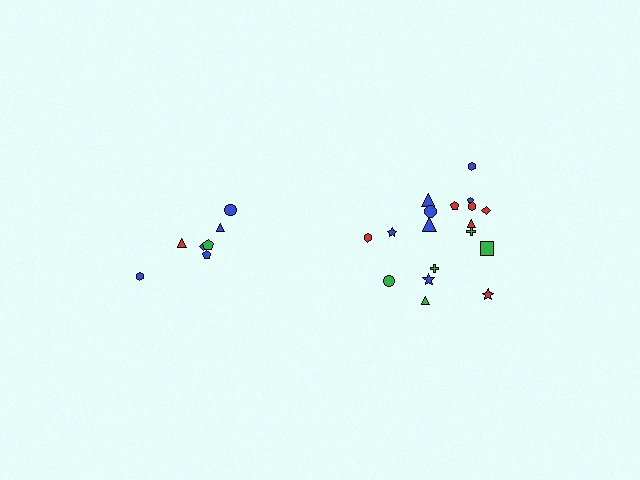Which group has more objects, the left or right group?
The right group.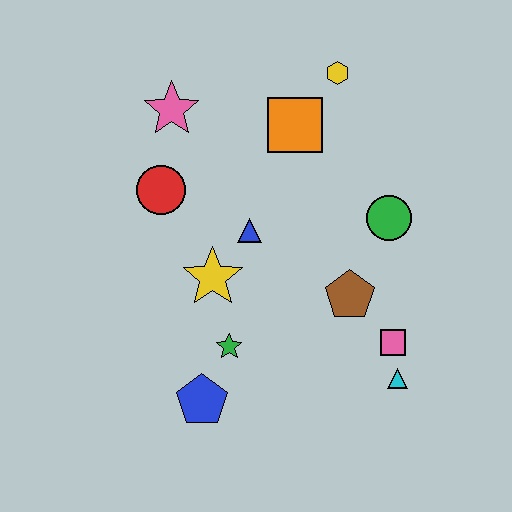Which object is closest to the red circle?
The pink star is closest to the red circle.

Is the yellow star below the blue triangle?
Yes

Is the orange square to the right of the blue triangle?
Yes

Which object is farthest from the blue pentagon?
The yellow hexagon is farthest from the blue pentagon.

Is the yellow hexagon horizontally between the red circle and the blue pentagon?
No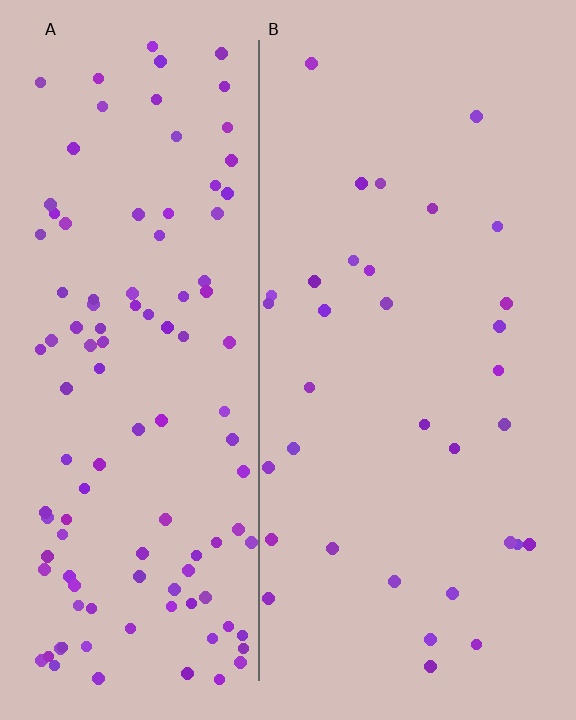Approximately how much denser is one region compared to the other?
Approximately 3.4× — region A over region B.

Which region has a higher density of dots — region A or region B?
A (the left).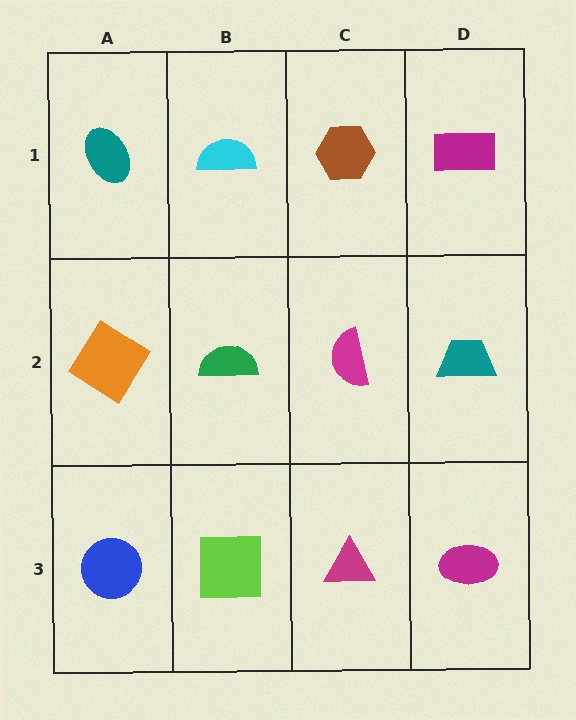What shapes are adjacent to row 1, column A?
An orange diamond (row 2, column A), a cyan semicircle (row 1, column B).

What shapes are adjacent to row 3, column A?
An orange diamond (row 2, column A), a lime square (row 3, column B).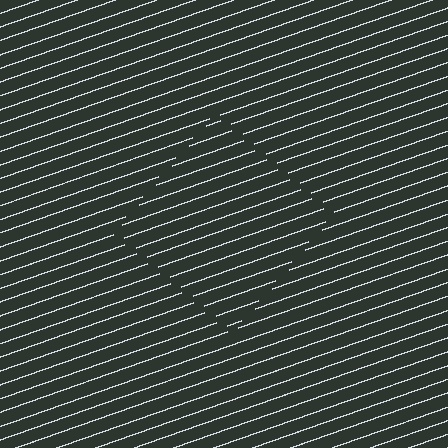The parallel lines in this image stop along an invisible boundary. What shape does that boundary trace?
An illusory square. The interior of the shape contains the same grating, shifted by half a period — the contour is defined by the phase discontinuity where line-ends from the inner and outer gratings abut.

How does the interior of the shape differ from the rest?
The interior of the shape contains the same grating, shifted by half a period — the contour is defined by the phase discontinuity where line-ends from the inner and outer gratings abut.